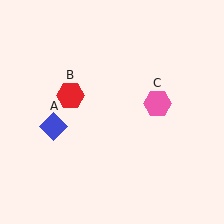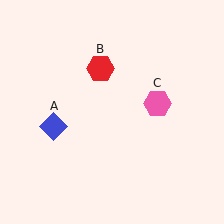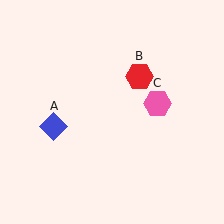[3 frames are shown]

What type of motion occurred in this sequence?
The red hexagon (object B) rotated clockwise around the center of the scene.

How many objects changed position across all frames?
1 object changed position: red hexagon (object B).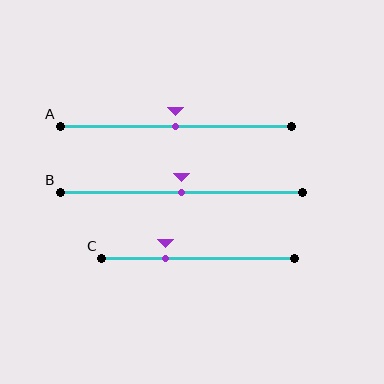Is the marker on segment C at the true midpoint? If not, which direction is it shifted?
No, the marker on segment C is shifted to the left by about 17% of the segment length.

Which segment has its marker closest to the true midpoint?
Segment A has its marker closest to the true midpoint.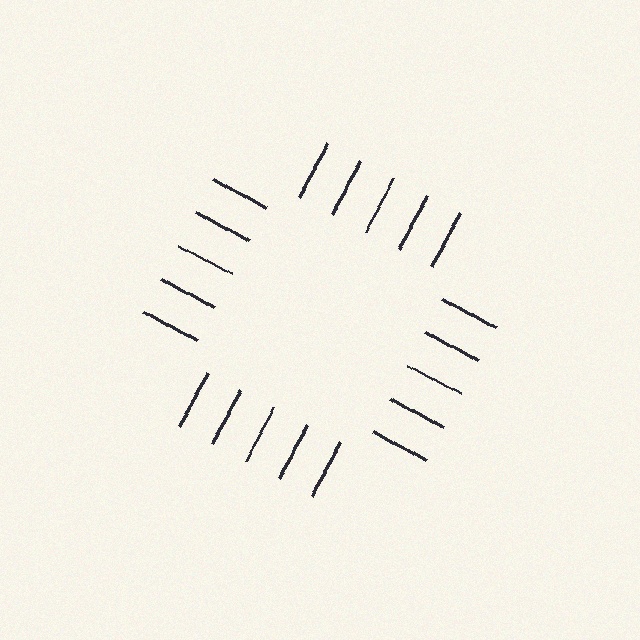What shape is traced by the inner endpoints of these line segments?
An illusory square — the line segments terminate on its edges but no continuous stroke is drawn.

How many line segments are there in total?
20 — 5 along each of the 4 edges.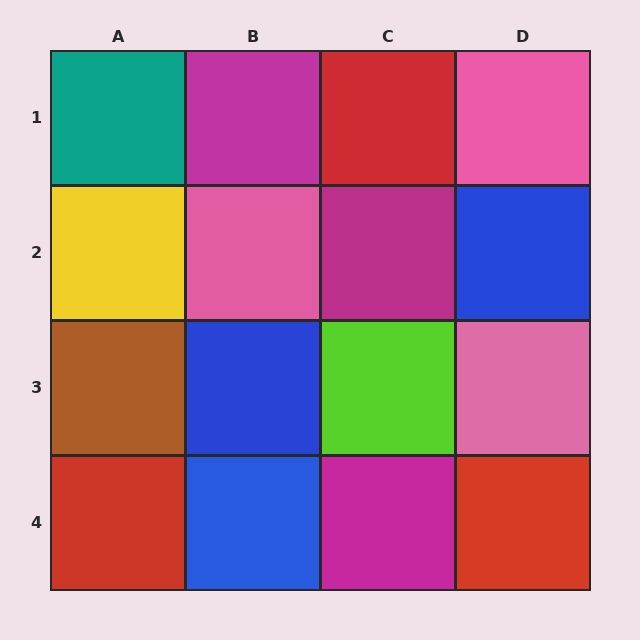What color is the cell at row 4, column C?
Magenta.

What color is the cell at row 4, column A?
Red.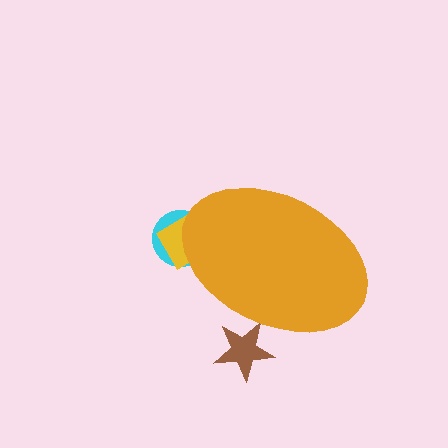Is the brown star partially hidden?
Yes, the brown star is partially hidden behind the orange ellipse.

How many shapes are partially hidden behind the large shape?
3 shapes are partially hidden.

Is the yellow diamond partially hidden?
Yes, the yellow diamond is partially hidden behind the orange ellipse.